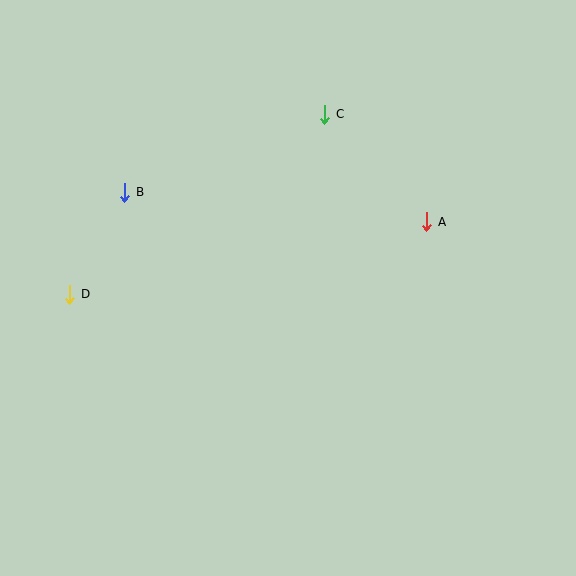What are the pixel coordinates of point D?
Point D is at (70, 294).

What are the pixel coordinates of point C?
Point C is at (325, 114).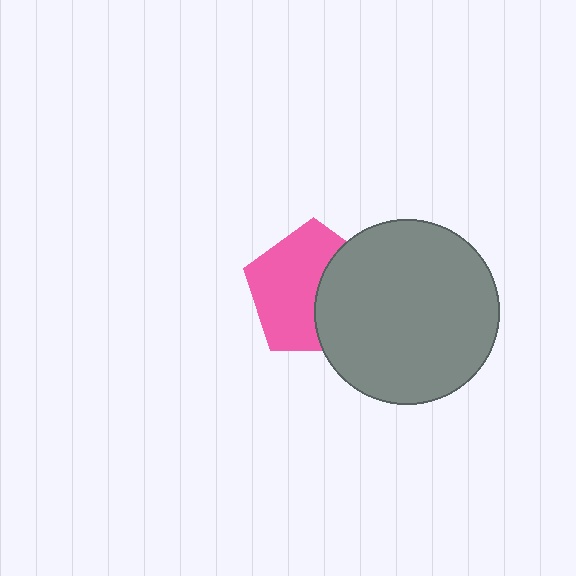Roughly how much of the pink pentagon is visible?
About half of it is visible (roughly 60%).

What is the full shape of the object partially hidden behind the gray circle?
The partially hidden object is a pink pentagon.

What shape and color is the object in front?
The object in front is a gray circle.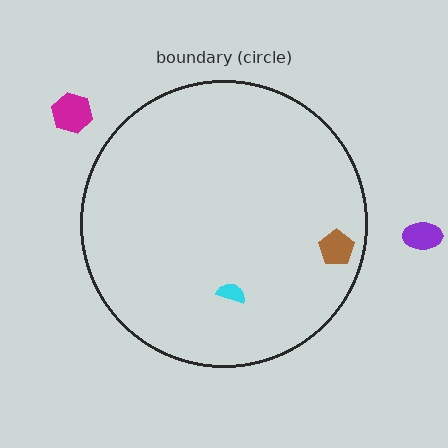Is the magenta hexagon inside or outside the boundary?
Outside.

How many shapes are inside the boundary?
2 inside, 2 outside.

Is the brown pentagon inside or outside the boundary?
Inside.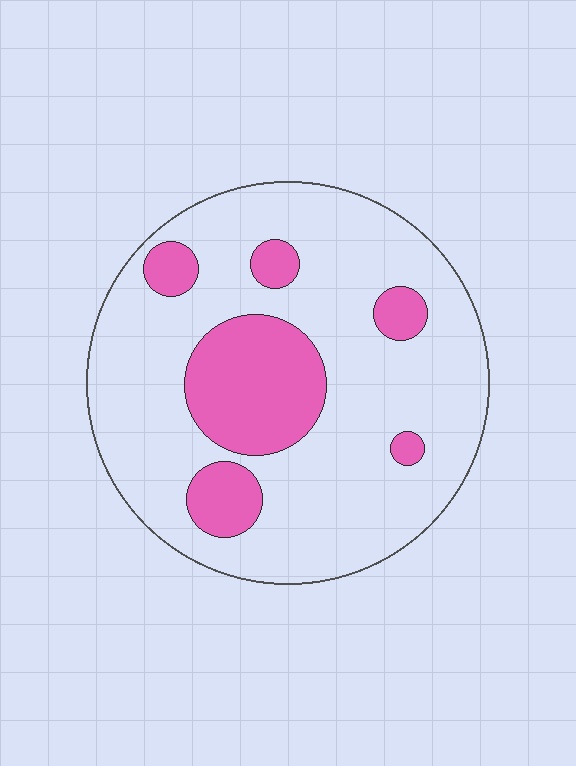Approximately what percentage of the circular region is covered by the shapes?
Approximately 20%.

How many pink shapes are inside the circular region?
6.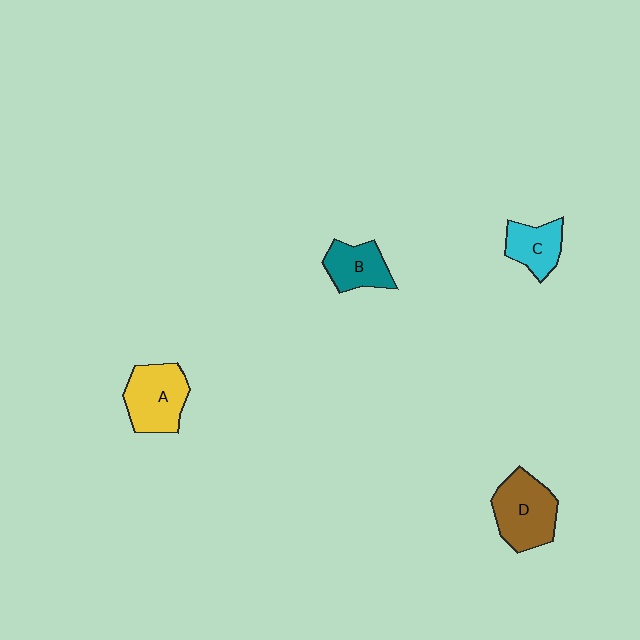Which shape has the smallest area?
Shape C (cyan).